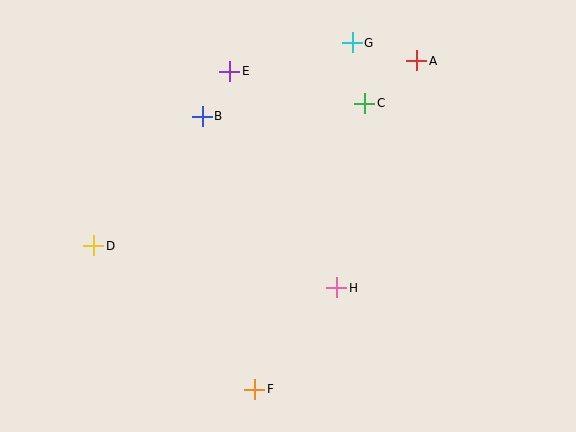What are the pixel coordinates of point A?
Point A is at (417, 61).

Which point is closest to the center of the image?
Point H at (337, 288) is closest to the center.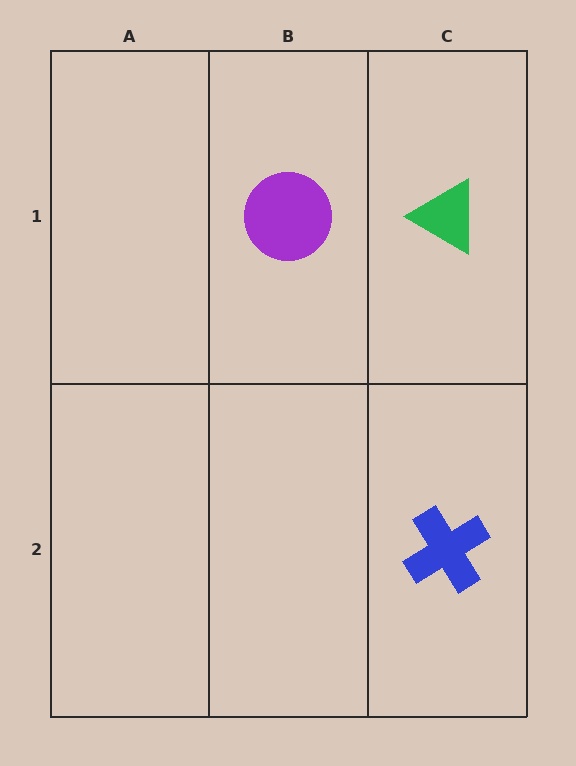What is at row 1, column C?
A green triangle.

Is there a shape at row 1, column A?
No, that cell is empty.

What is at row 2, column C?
A blue cross.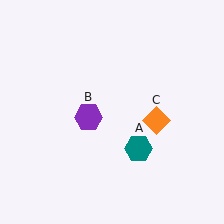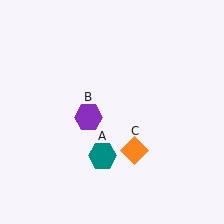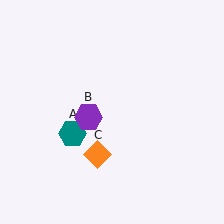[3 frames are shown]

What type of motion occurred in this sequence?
The teal hexagon (object A), orange diamond (object C) rotated clockwise around the center of the scene.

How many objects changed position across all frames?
2 objects changed position: teal hexagon (object A), orange diamond (object C).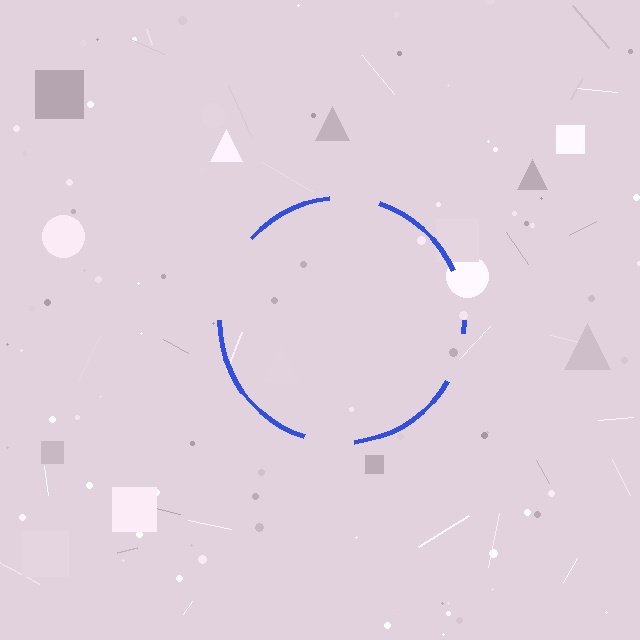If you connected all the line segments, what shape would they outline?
They would outline a circle.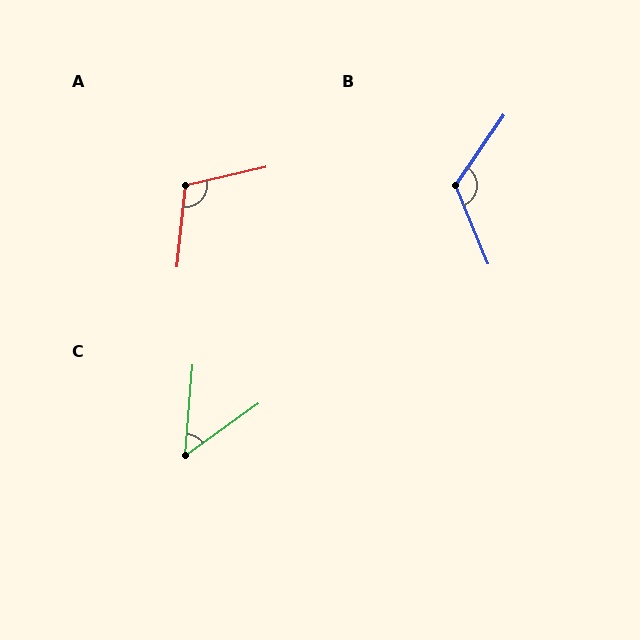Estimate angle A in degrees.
Approximately 109 degrees.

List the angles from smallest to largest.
C (49°), A (109°), B (123°).